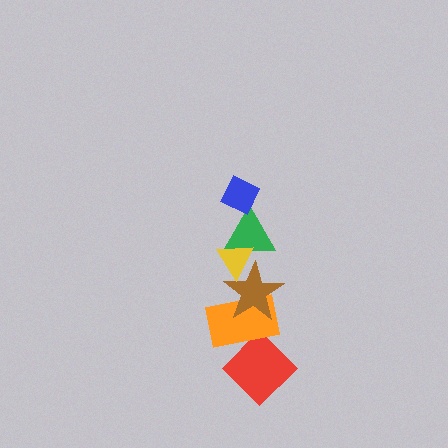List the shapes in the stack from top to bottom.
From top to bottom: the blue diamond, the yellow triangle, the green triangle, the brown star, the orange rectangle, the red diamond.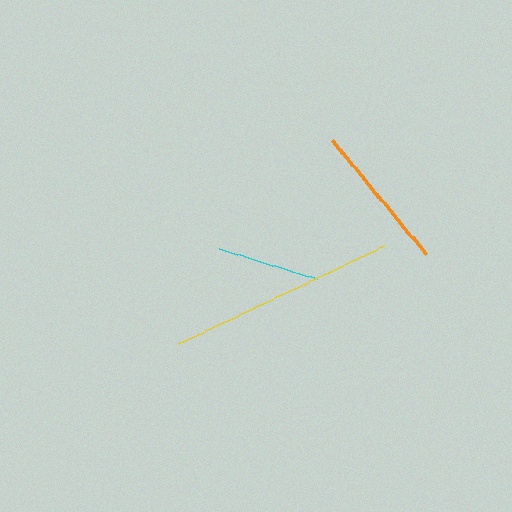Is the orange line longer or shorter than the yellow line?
The yellow line is longer than the orange line.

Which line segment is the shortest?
The cyan line is the shortest at approximately 102 pixels.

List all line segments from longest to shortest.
From longest to shortest: yellow, orange, cyan.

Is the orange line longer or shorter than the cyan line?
The orange line is longer than the cyan line.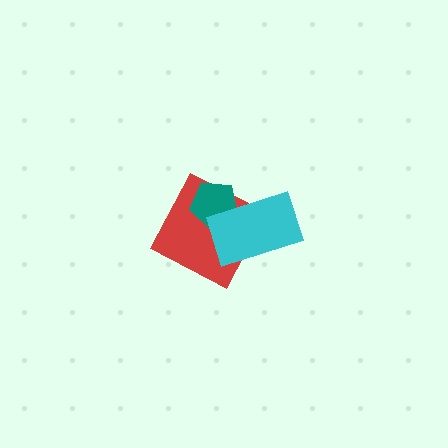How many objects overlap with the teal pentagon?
2 objects overlap with the teal pentagon.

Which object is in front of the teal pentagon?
The cyan rectangle is in front of the teal pentagon.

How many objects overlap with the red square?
2 objects overlap with the red square.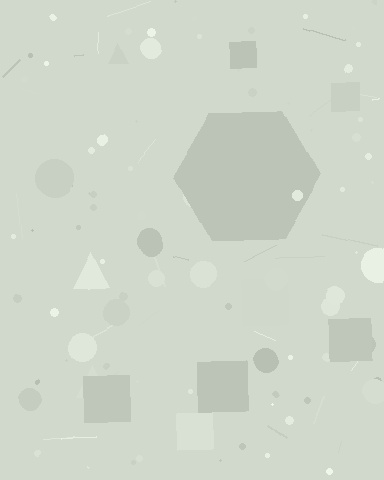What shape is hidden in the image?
A hexagon is hidden in the image.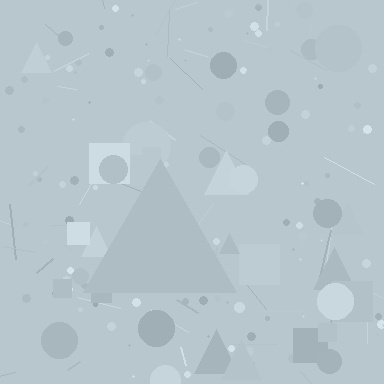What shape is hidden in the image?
A triangle is hidden in the image.